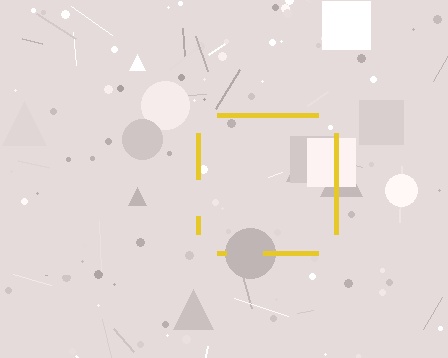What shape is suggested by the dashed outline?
The dashed outline suggests a square.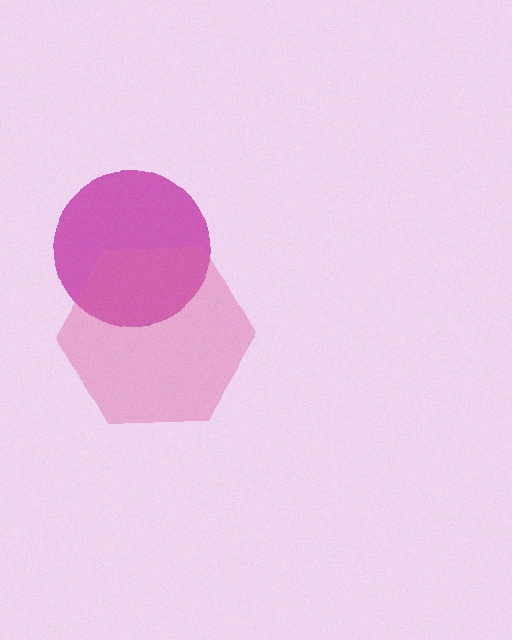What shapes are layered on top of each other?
The layered shapes are: a magenta circle, a pink hexagon.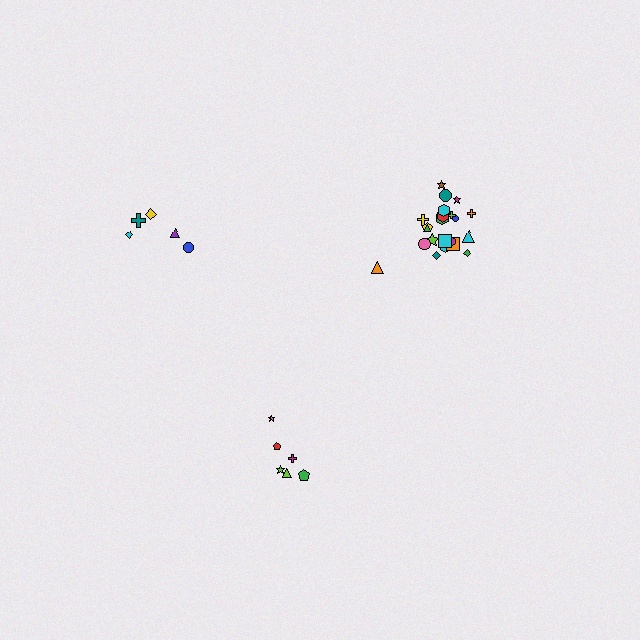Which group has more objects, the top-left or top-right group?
The top-right group.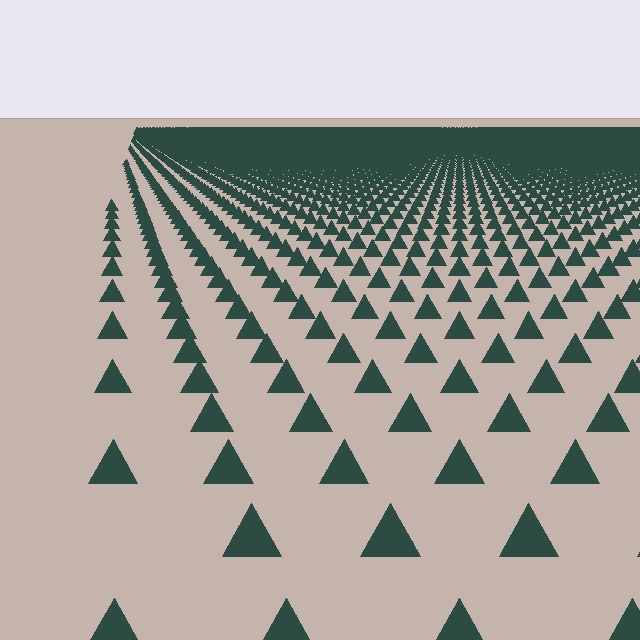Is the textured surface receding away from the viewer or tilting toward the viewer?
The surface is receding away from the viewer. Texture elements get smaller and denser toward the top.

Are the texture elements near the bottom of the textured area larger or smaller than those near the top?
Larger. Near the bottom, elements are closer to the viewer and appear at a bigger on-screen size.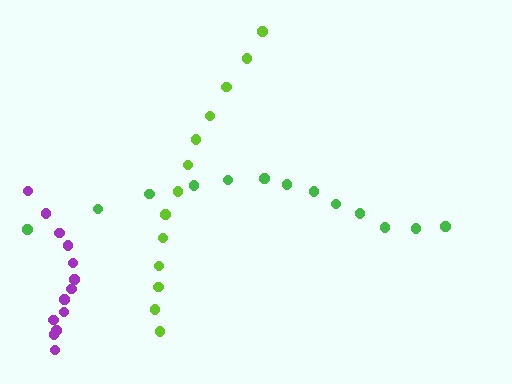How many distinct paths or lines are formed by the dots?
There are 3 distinct paths.